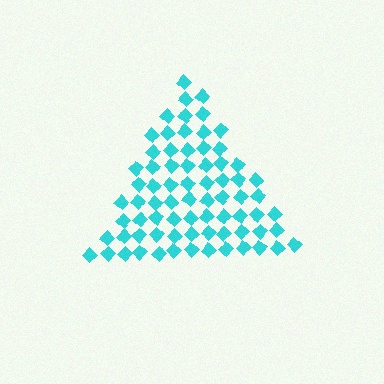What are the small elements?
The small elements are diamonds.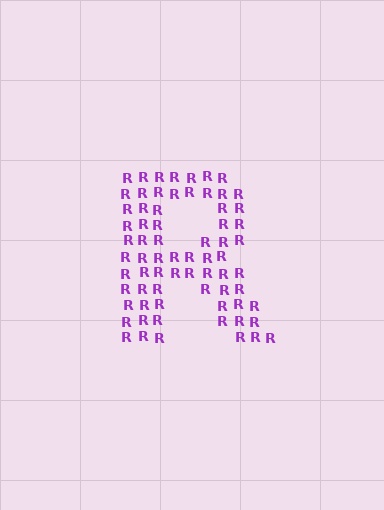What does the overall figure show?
The overall figure shows the letter R.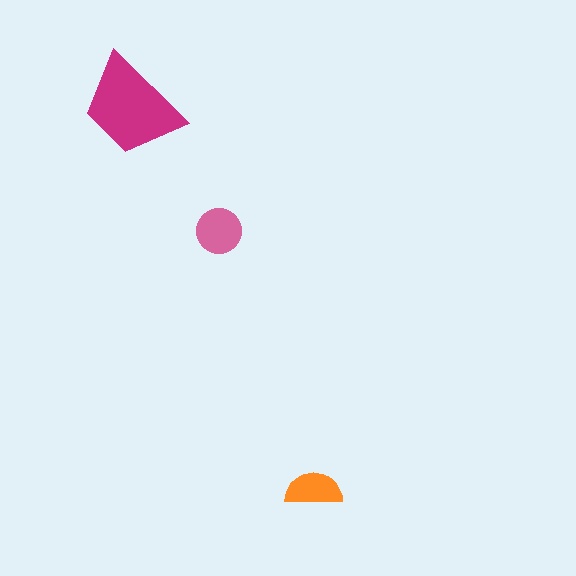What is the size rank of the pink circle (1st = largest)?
2nd.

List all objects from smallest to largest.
The orange semicircle, the pink circle, the magenta trapezoid.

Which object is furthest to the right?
The orange semicircle is rightmost.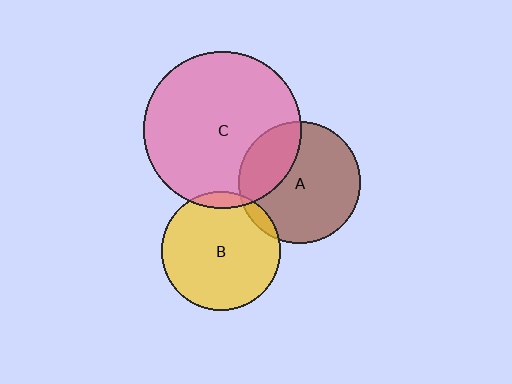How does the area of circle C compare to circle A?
Approximately 1.7 times.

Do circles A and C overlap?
Yes.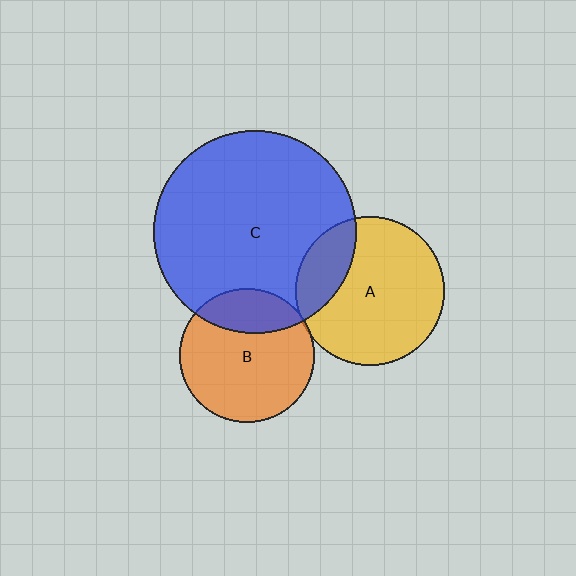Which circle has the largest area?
Circle C (blue).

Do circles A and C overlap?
Yes.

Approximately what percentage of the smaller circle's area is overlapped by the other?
Approximately 20%.